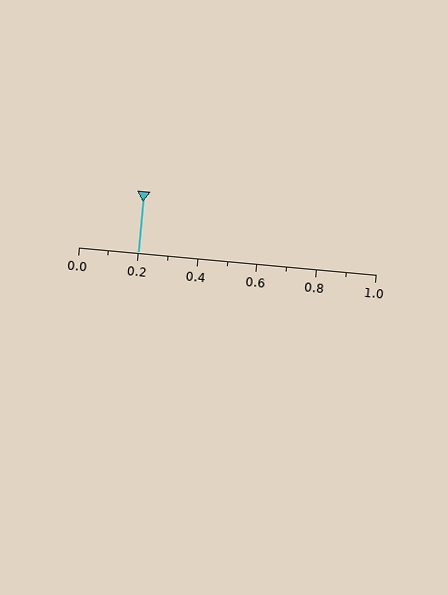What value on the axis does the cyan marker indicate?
The marker indicates approximately 0.2.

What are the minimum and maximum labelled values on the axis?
The axis runs from 0.0 to 1.0.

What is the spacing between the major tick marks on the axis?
The major ticks are spaced 0.2 apart.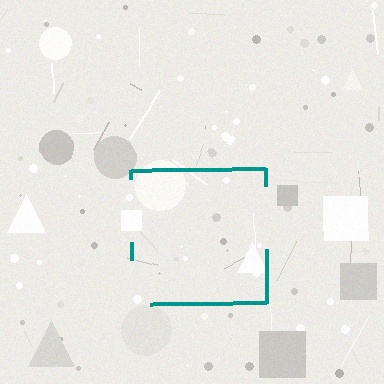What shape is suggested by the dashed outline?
The dashed outline suggests a square.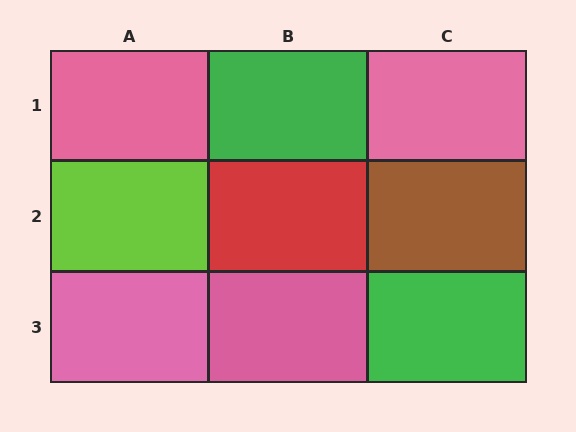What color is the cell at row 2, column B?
Red.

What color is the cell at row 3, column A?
Pink.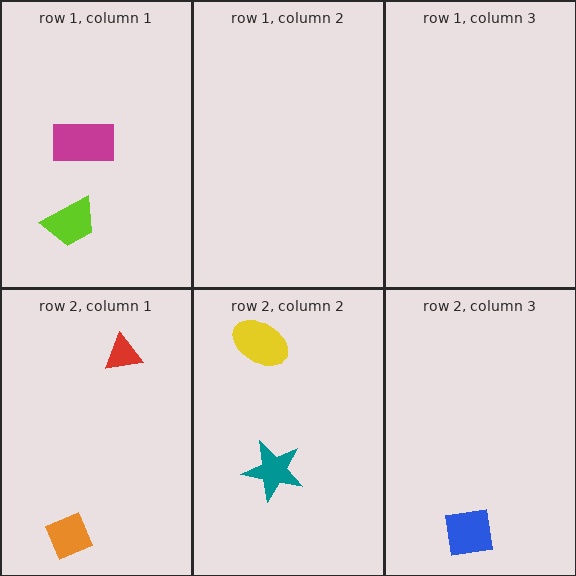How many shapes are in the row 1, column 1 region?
2.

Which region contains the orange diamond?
The row 2, column 1 region.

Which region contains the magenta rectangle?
The row 1, column 1 region.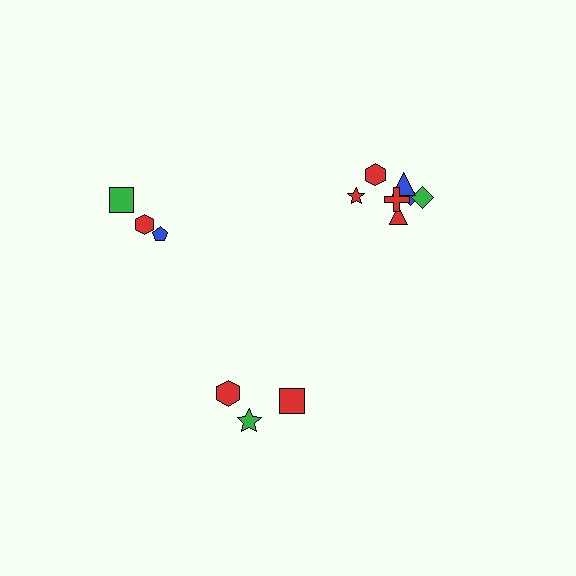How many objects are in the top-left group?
There are 3 objects.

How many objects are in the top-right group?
There are 7 objects.